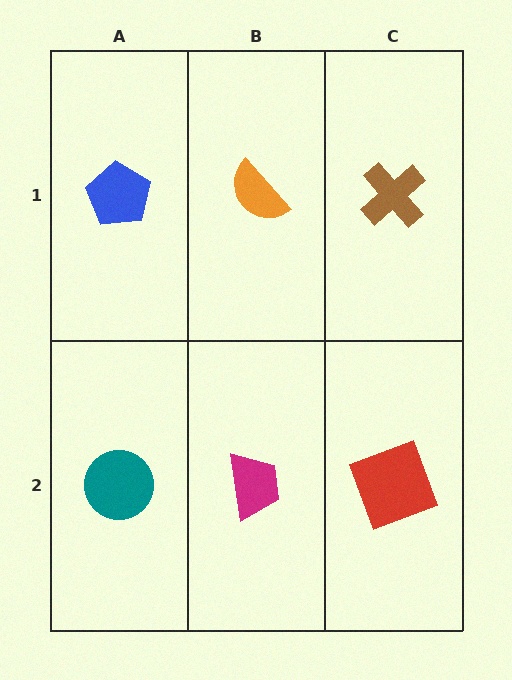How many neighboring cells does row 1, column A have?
2.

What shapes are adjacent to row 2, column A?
A blue pentagon (row 1, column A), a magenta trapezoid (row 2, column B).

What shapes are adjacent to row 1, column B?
A magenta trapezoid (row 2, column B), a blue pentagon (row 1, column A), a brown cross (row 1, column C).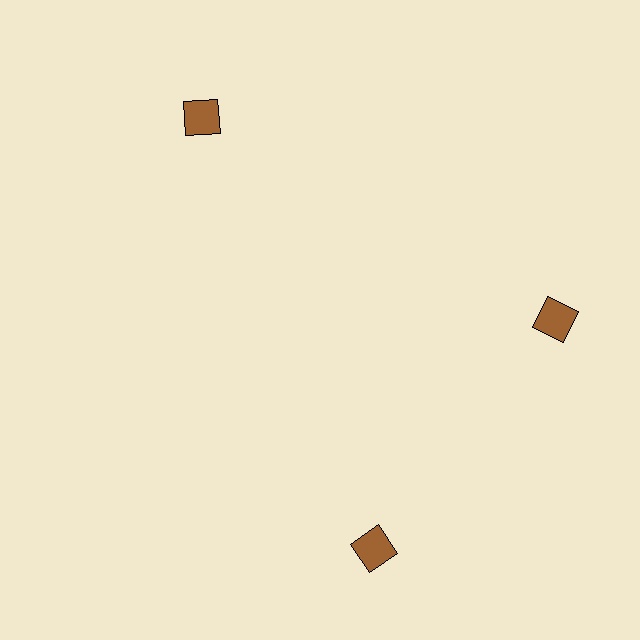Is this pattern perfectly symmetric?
No. The 3 brown diamonds are arranged in a ring, but one element near the 7 o'clock position is rotated out of alignment along the ring, breaking the 3-fold rotational symmetry.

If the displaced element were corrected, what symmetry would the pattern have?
It would have 3-fold rotational symmetry — the pattern would map onto itself every 120 degrees.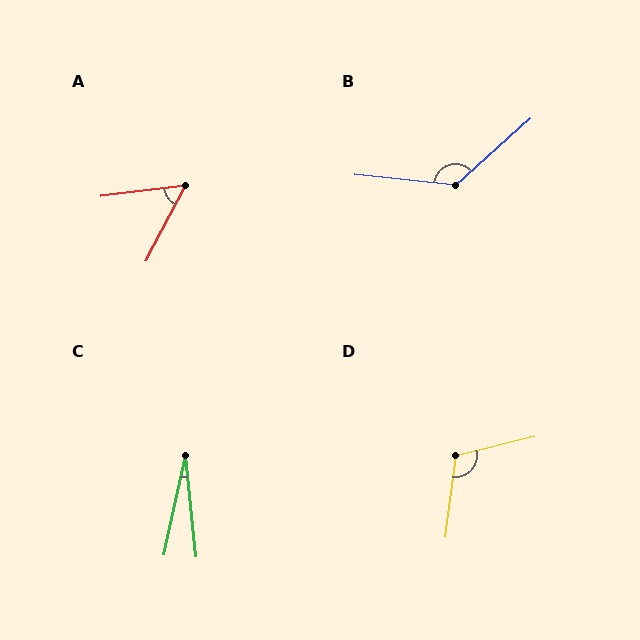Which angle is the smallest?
C, at approximately 18 degrees.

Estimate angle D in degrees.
Approximately 111 degrees.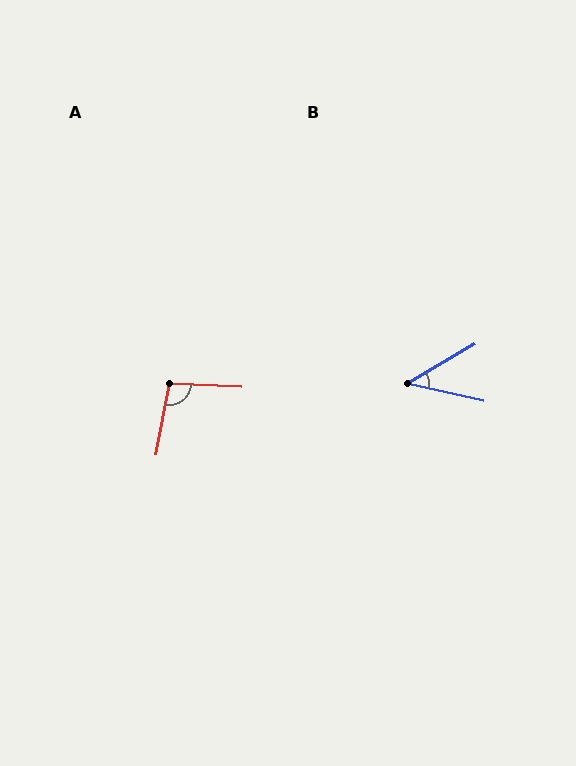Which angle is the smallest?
B, at approximately 43 degrees.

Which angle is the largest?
A, at approximately 98 degrees.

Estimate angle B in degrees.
Approximately 43 degrees.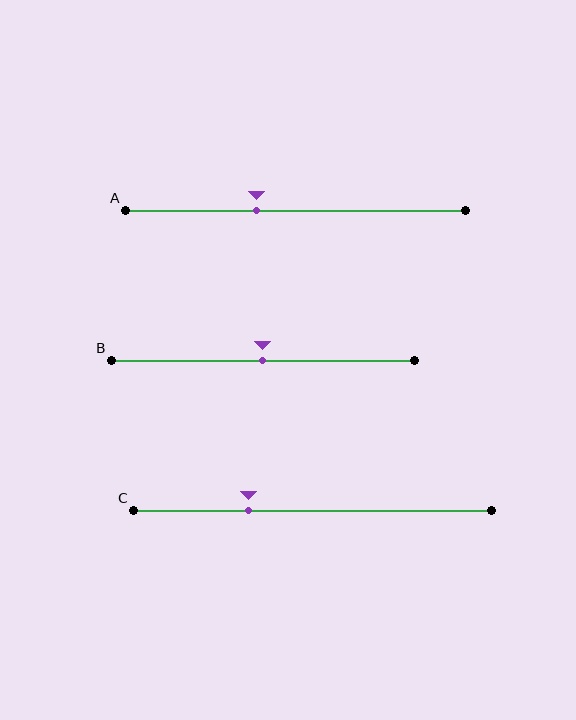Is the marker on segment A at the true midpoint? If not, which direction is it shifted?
No, the marker on segment A is shifted to the left by about 11% of the segment length.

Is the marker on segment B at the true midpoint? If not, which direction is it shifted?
Yes, the marker on segment B is at the true midpoint.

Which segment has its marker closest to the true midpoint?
Segment B has its marker closest to the true midpoint.